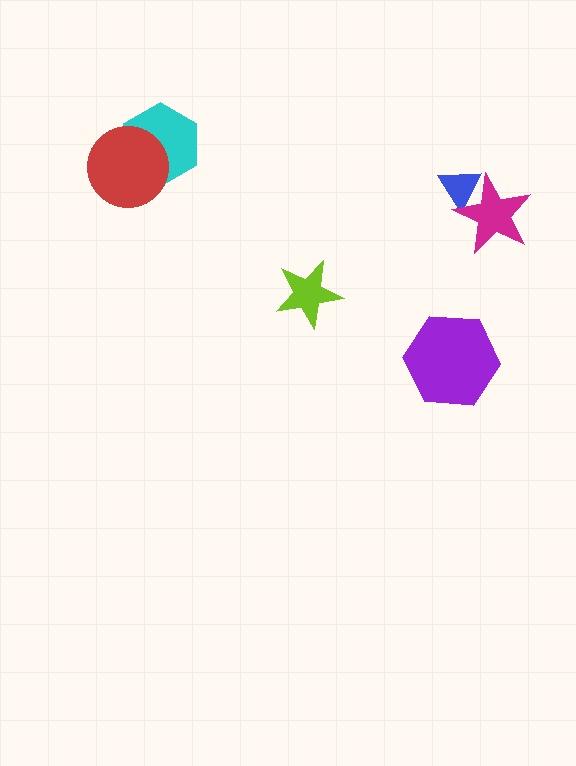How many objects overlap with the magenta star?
1 object overlaps with the magenta star.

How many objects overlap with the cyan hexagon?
1 object overlaps with the cyan hexagon.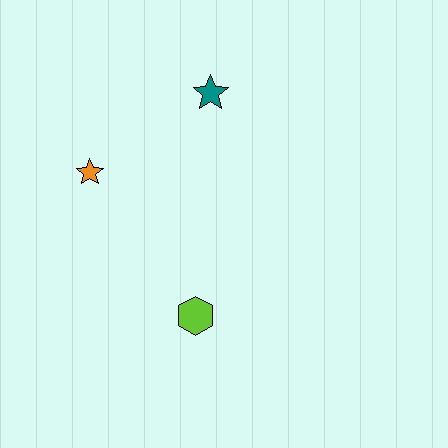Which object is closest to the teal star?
The orange star is closest to the teal star.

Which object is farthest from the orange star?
The lime hexagon is farthest from the orange star.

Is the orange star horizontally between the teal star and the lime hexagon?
No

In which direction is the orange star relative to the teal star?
The orange star is to the left of the teal star.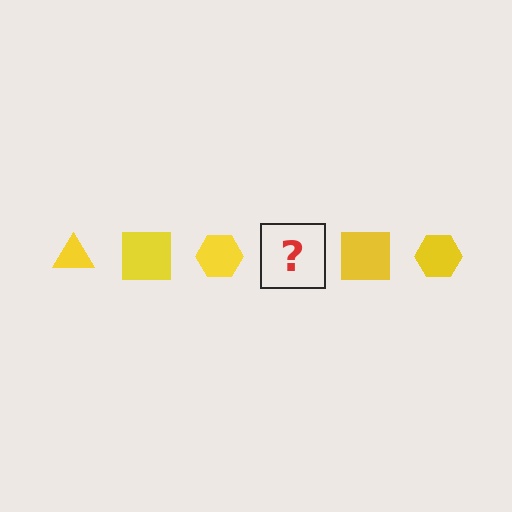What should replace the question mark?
The question mark should be replaced with a yellow triangle.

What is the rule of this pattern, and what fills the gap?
The rule is that the pattern cycles through triangle, square, hexagon shapes in yellow. The gap should be filled with a yellow triangle.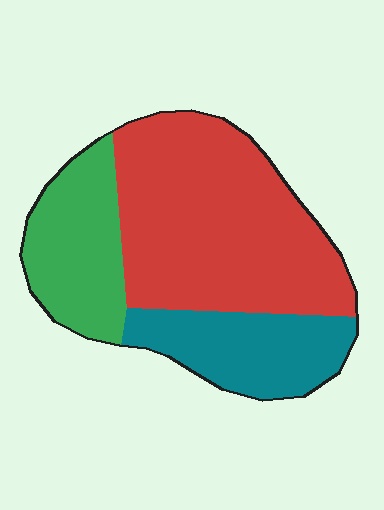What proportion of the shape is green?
Green covers around 25% of the shape.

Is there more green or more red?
Red.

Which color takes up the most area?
Red, at roughly 55%.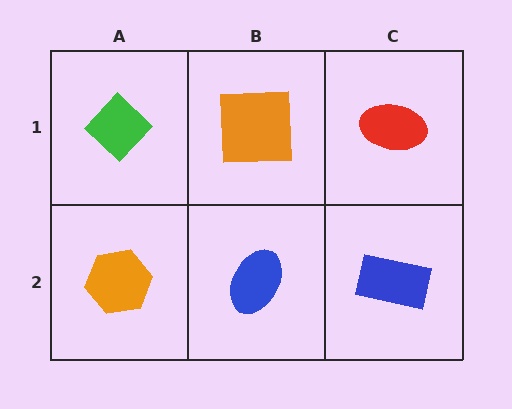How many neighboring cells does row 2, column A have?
2.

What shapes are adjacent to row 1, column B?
A blue ellipse (row 2, column B), a green diamond (row 1, column A), a red ellipse (row 1, column C).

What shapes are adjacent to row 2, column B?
An orange square (row 1, column B), an orange hexagon (row 2, column A), a blue rectangle (row 2, column C).